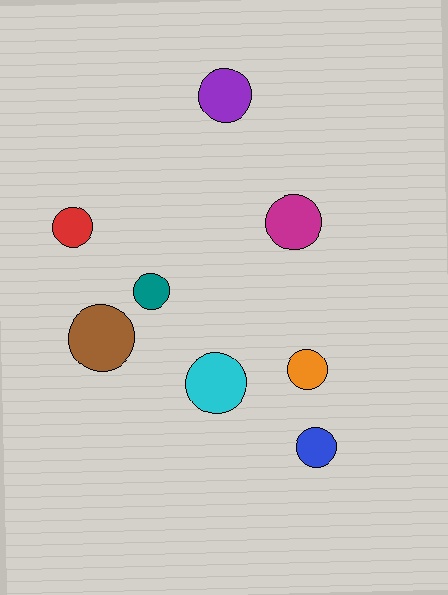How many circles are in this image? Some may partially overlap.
There are 8 circles.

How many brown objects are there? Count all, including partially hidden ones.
There is 1 brown object.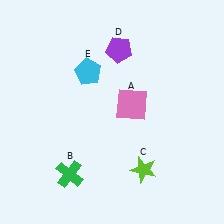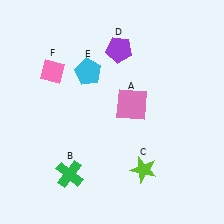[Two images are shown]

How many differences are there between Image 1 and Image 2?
There is 1 difference between the two images.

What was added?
A pink diamond (F) was added in Image 2.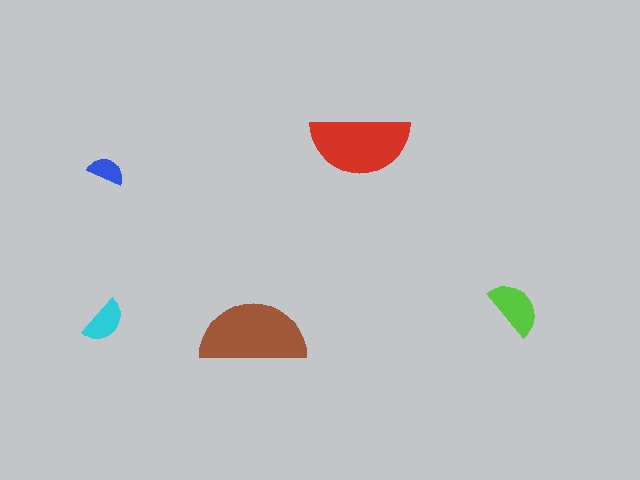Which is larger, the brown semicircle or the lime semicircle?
The brown one.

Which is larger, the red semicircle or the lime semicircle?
The red one.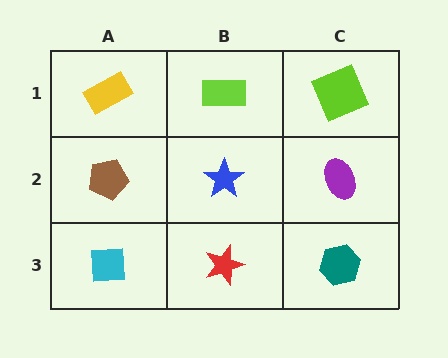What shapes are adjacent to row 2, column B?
A lime rectangle (row 1, column B), a red star (row 3, column B), a brown pentagon (row 2, column A), a purple ellipse (row 2, column C).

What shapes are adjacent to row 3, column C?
A purple ellipse (row 2, column C), a red star (row 3, column B).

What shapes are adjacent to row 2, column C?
A lime square (row 1, column C), a teal hexagon (row 3, column C), a blue star (row 2, column B).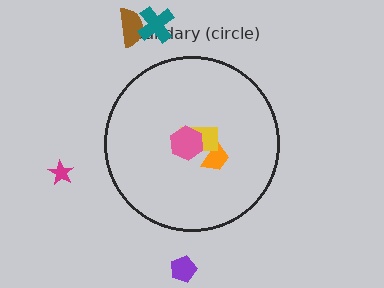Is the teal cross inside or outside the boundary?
Outside.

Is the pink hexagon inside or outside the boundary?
Inside.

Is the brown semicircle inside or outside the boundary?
Outside.